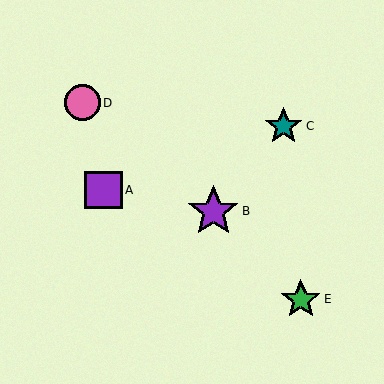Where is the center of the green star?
The center of the green star is at (301, 299).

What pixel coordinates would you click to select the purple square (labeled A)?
Click at (104, 190) to select the purple square A.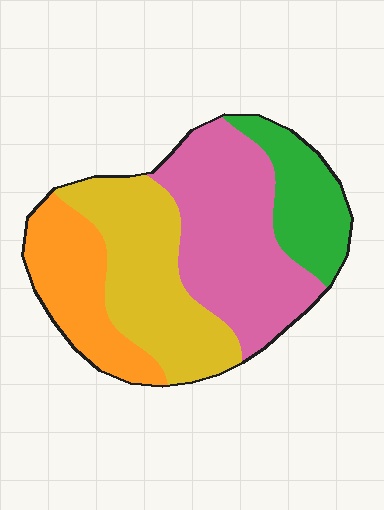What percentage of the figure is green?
Green covers around 15% of the figure.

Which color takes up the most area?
Pink, at roughly 35%.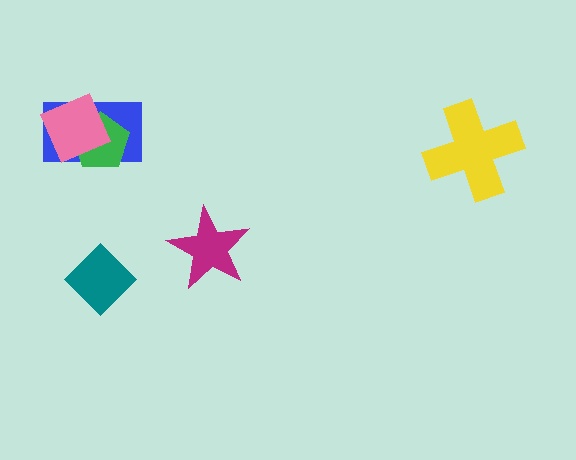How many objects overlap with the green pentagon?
2 objects overlap with the green pentagon.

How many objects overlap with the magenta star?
0 objects overlap with the magenta star.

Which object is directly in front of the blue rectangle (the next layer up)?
The green pentagon is directly in front of the blue rectangle.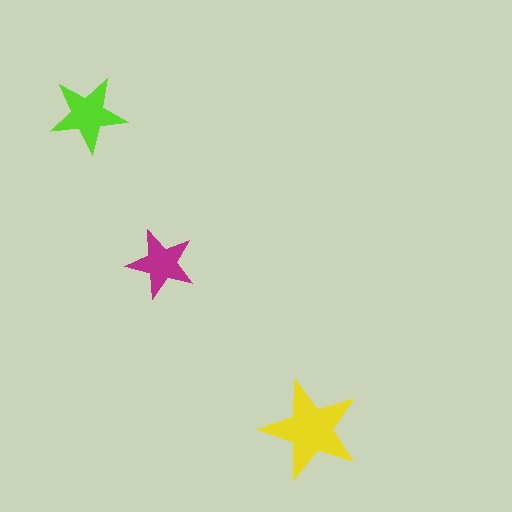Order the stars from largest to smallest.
the yellow one, the lime one, the magenta one.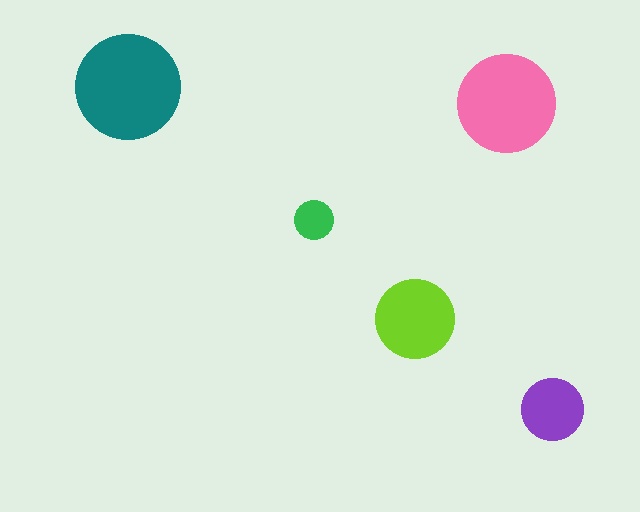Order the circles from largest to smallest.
the teal one, the pink one, the lime one, the purple one, the green one.